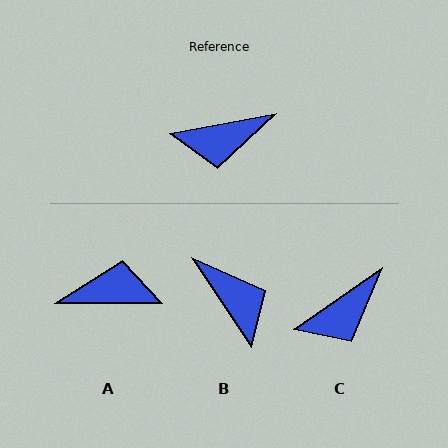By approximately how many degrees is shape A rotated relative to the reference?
Approximately 169 degrees counter-clockwise.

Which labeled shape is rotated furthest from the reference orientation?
A, about 169 degrees away.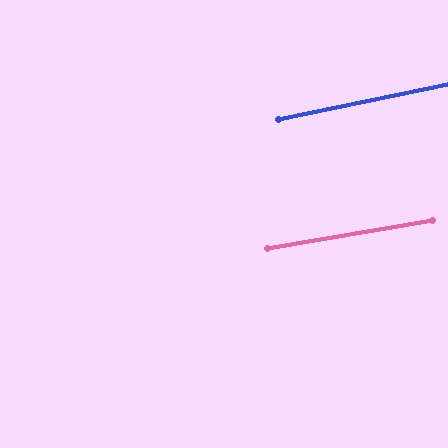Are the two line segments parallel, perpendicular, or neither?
Parallel — their directions differ by only 1.6°.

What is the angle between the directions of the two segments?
Approximately 2 degrees.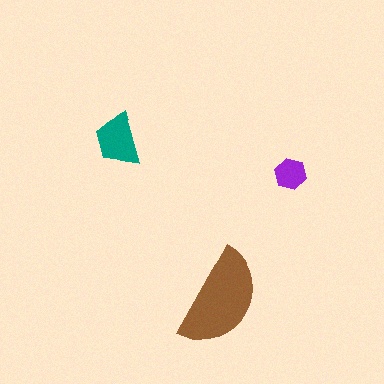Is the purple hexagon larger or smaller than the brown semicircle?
Smaller.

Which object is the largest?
The brown semicircle.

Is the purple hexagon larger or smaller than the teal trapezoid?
Smaller.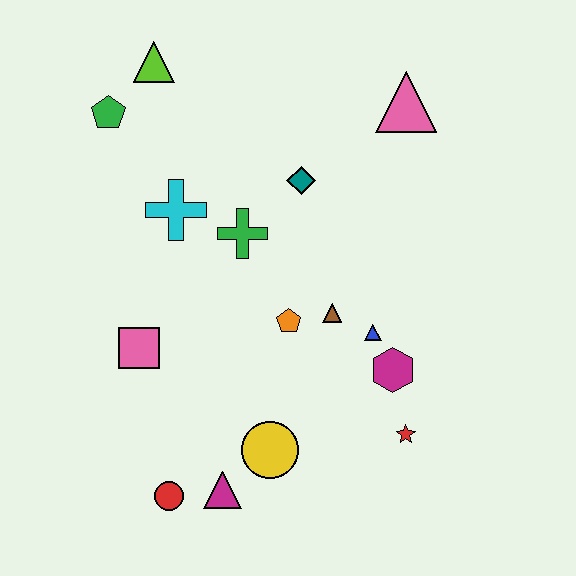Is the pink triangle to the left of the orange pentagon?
No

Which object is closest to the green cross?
The cyan cross is closest to the green cross.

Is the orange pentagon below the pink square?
No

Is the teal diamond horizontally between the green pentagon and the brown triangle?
Yes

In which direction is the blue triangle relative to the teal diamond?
The blue triangle is below the teal diamond.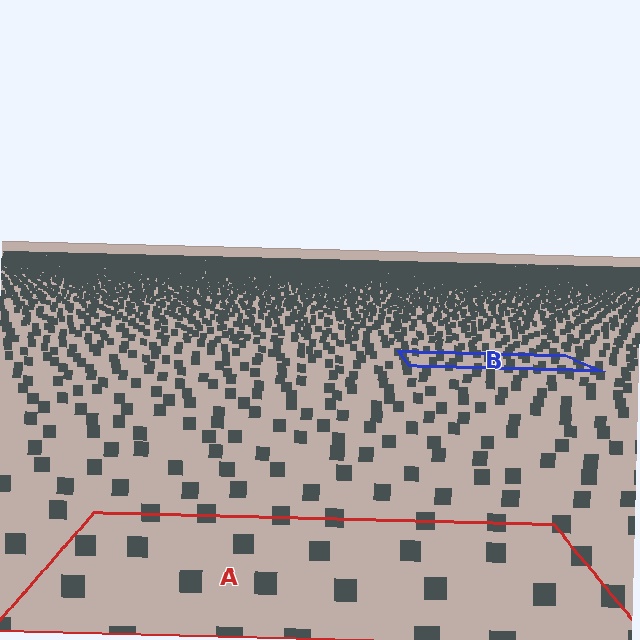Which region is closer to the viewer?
Region A is closer. The texture elements there are larger and more spread out.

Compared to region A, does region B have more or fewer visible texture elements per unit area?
Region B has more texture elements per unit area — they are packed more densely because it is farther away.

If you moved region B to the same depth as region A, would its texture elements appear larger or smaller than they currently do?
They would appear larger. At a closer depth, the same texture elements are projected at a bigger on-screen size.